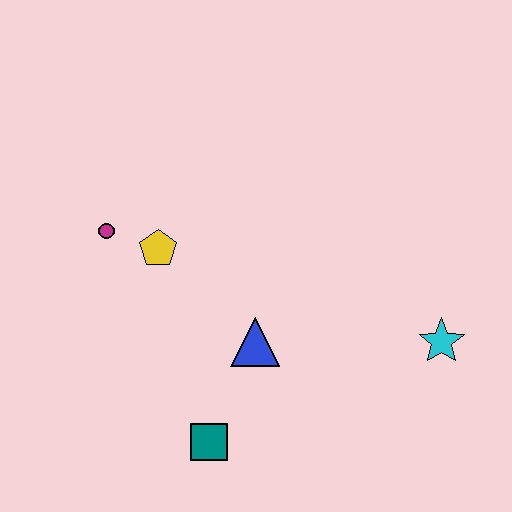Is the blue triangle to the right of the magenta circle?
Yes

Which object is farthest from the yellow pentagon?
The cyan star is farthest from the yellow pentagon.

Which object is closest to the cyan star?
The blue triangle is closest to the cyan star.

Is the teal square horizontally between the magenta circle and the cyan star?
Yes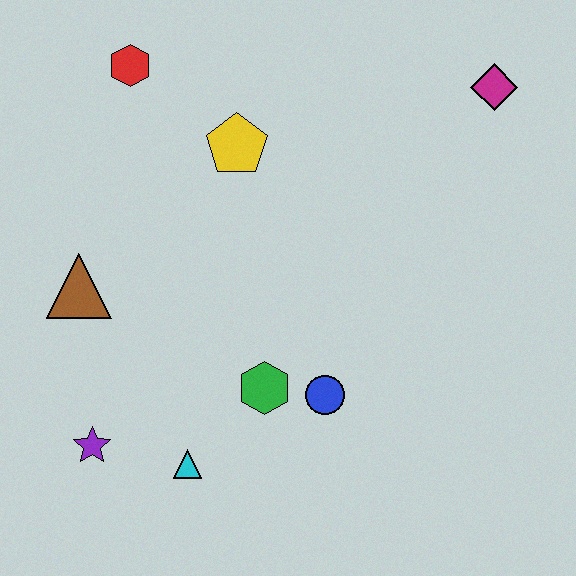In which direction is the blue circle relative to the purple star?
The blue circle is to the right of the purple star.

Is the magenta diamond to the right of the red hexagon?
Yes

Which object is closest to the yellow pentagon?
The red hexagon is closest to the yellow pentagon.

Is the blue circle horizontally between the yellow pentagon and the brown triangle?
No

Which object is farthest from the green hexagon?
The magenta diamond is farthest from the green hexagon.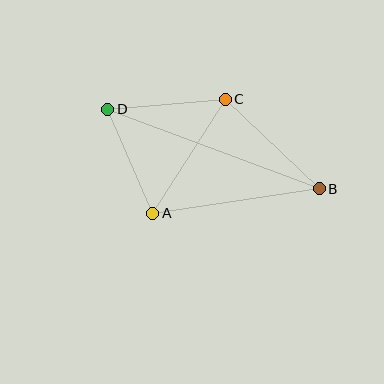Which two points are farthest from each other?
Points B and D are farthest from each other.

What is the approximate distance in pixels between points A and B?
The distance between A and B is approximately 168 pixels.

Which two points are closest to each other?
Points A and D are closest to each other.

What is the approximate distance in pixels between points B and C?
The distance between B and C is approximately 130 pixels.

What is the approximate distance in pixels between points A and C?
The distance between A and C is approximately 135 pixels.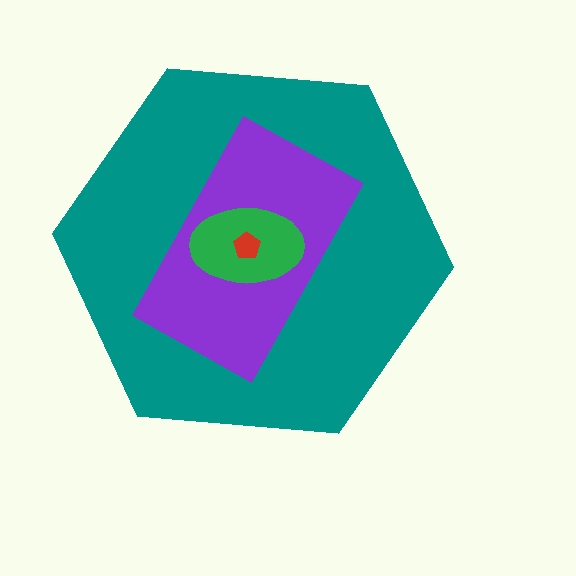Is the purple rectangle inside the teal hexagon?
Yes.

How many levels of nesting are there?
4.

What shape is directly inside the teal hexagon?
The purple rectangle.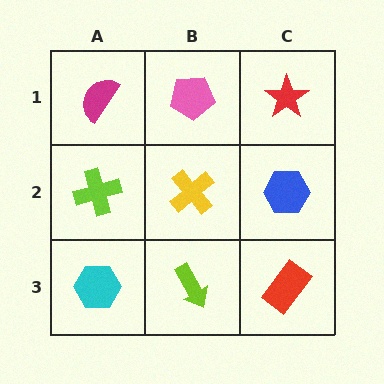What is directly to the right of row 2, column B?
A blue hexagon.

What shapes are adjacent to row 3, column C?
A blue hexagon (row 2, column C), a lime arrow (row 3, column B).